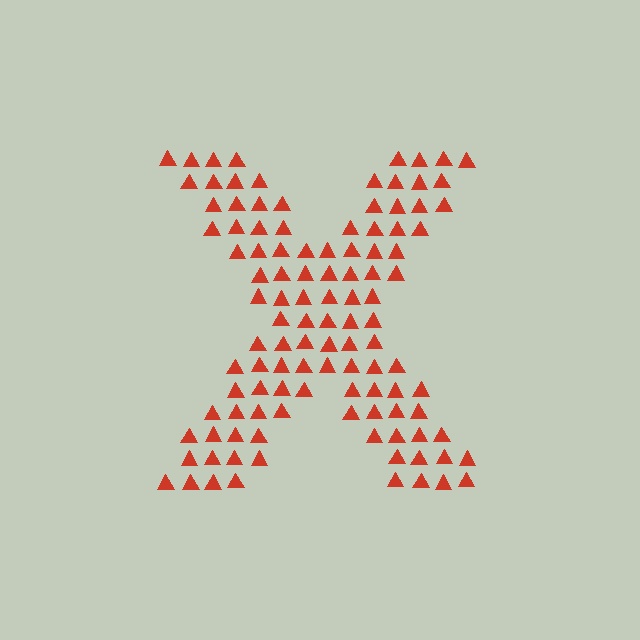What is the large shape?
The large shape is the letter X.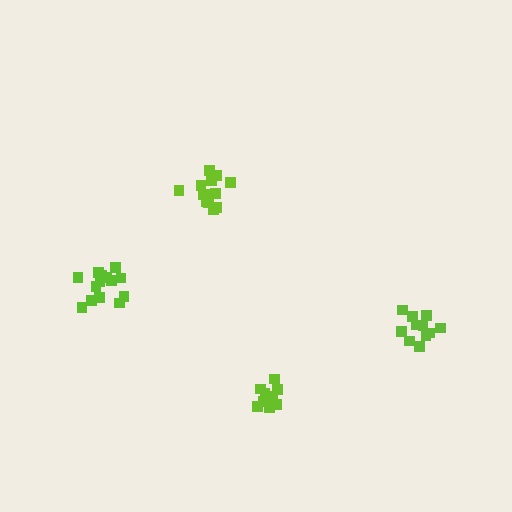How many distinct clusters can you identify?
There are 4 distinct clusters.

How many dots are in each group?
Group 1: 13 dots, Group 2: 14 dots, Group 3: 11 dots, Group 4: 11 dots (49 total).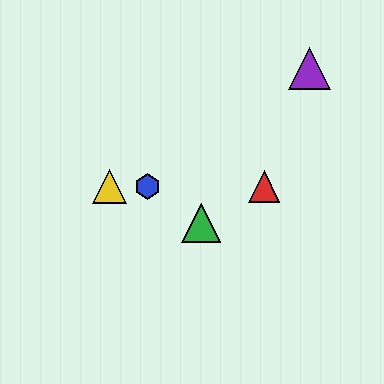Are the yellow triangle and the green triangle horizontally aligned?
No, the yellow triangle is at y≈186 and the green triangle is at y≈223.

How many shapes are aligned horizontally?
3 shapes (the red triangle, the blue hexagon, the yellow triangle) are aligned horizontally.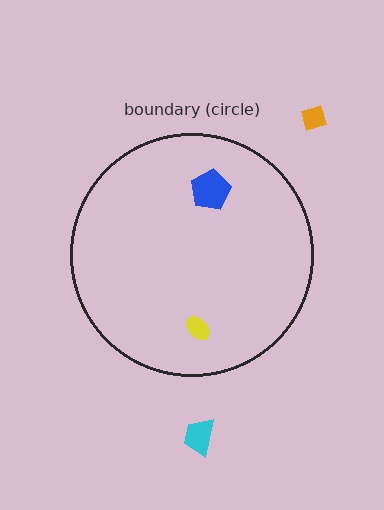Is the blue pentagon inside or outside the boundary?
Inside.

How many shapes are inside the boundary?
2 inside, 2 outside.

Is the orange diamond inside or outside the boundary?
Outside.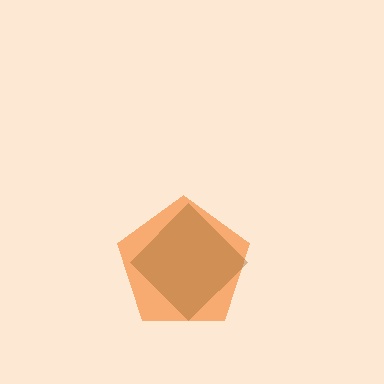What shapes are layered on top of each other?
The layered shapes are: an orange pentagon, a brown diamond.